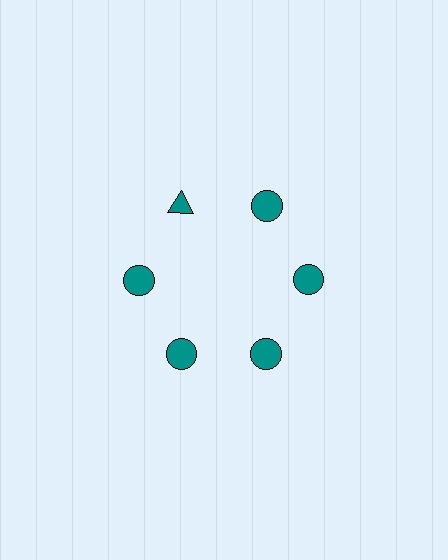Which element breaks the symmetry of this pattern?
The teal triangle at roughly the 11 o'clock position breaks the symmetry. All other shapes are teal circles.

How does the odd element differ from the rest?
It has a different shape: triangle instead of circle.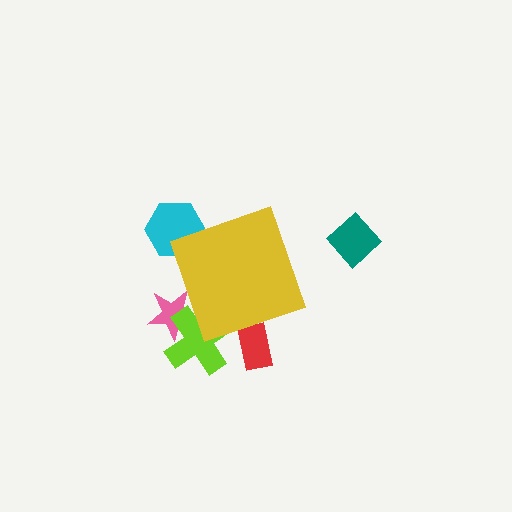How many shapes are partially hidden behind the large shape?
4 shapes are partially hidden.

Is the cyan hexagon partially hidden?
Yes, the cyan hexagon is partially hidden behind the yellow diamond.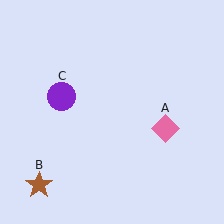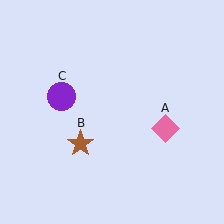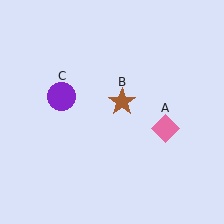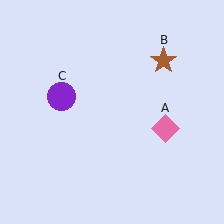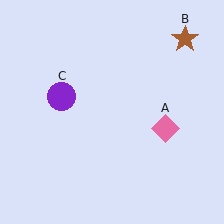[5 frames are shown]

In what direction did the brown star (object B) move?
The brown star (object B) moved up and to the right.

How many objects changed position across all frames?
1 object changed position: brown star (object B).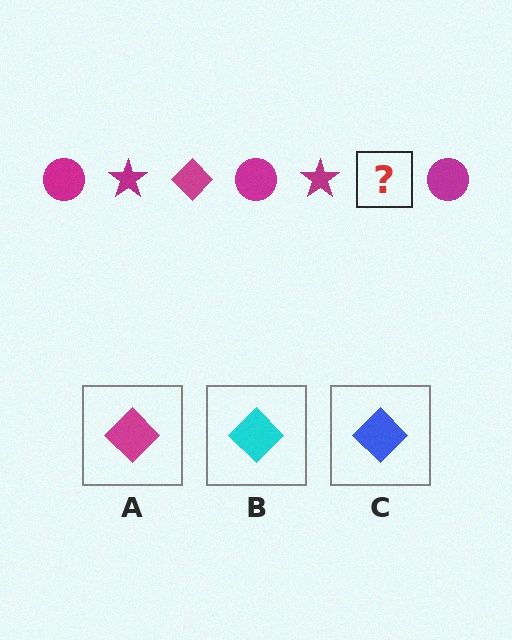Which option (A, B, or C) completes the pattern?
A.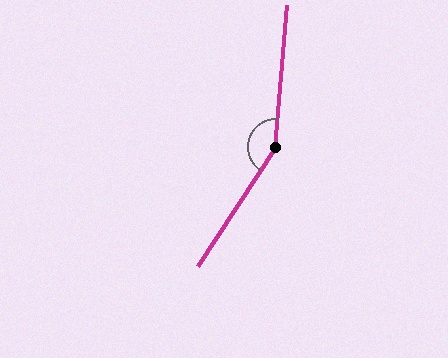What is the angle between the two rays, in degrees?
Approximately 151 degrees.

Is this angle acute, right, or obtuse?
It is obtuse.